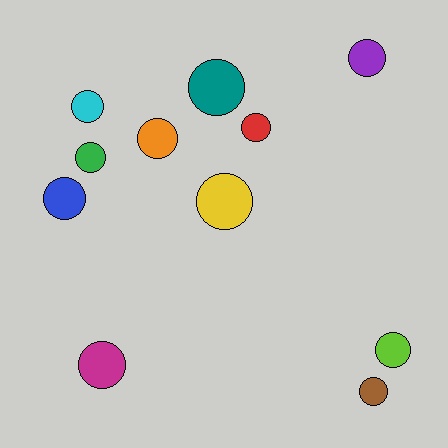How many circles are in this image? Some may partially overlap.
There are 11 circles.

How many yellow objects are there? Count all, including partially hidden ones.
There is 1 yellow object.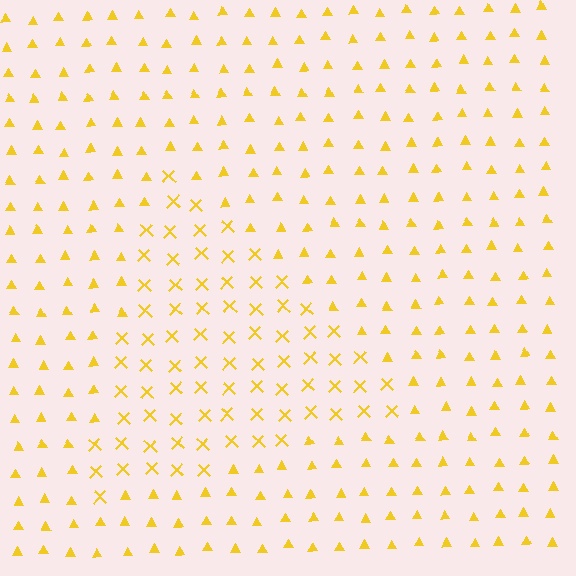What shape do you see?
I see a triangle.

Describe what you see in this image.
The image is filled with small yellow elements arranged in a uniform grid. A triangle-shaped region contains X marks, while the surrounding area contains triangles. The boundary is defined purely by the change in element shape.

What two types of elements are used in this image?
The image uses X marks inside the triangle region and triangles outside it.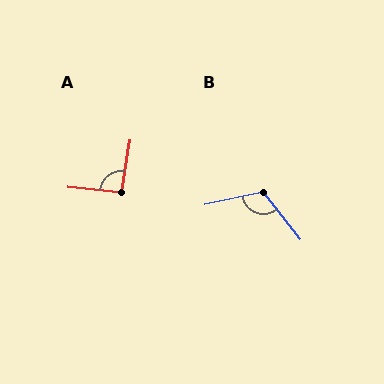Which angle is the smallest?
A, at approximately 93 degrees.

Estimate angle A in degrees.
Approximately 93 degrees.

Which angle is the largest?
B, at approximately 116 degrees.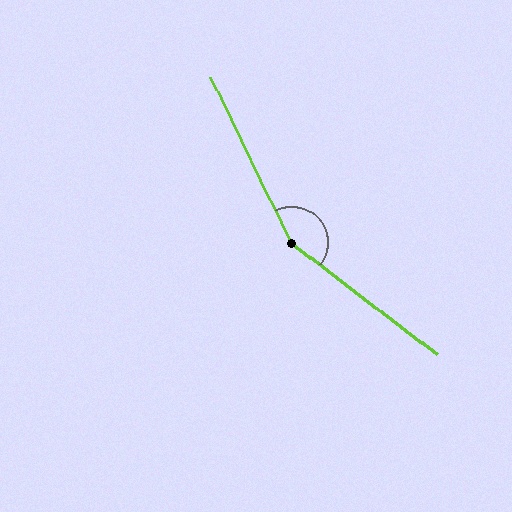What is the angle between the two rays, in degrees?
Approximately 154 degrees.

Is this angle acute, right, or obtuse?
It is obtuse.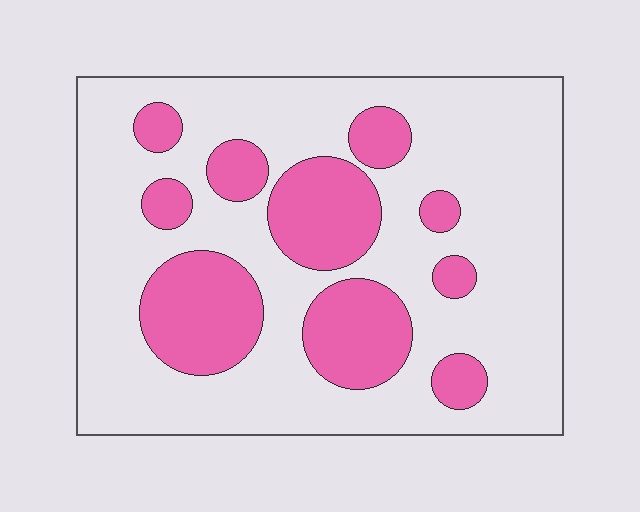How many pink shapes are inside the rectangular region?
10.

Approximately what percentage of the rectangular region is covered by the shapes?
Approximately 30%.